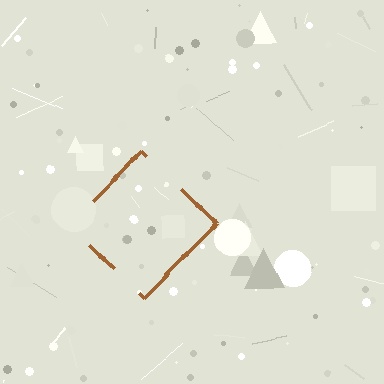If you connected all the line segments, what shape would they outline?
They would outline a diamond.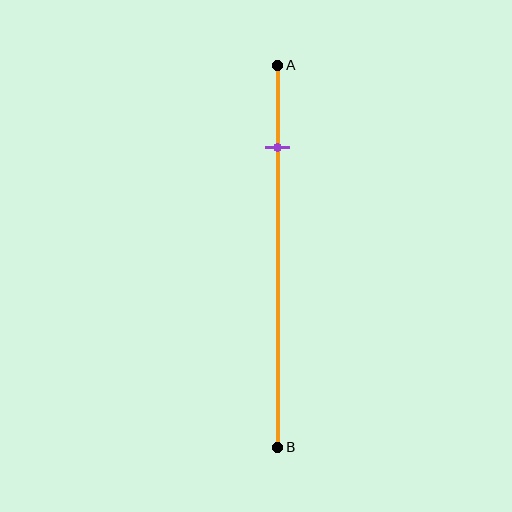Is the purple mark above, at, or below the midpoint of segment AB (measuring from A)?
The purple mark is above the midpoint of segment AB.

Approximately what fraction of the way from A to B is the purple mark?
The purple mark is approximately 20% of the way from A to B.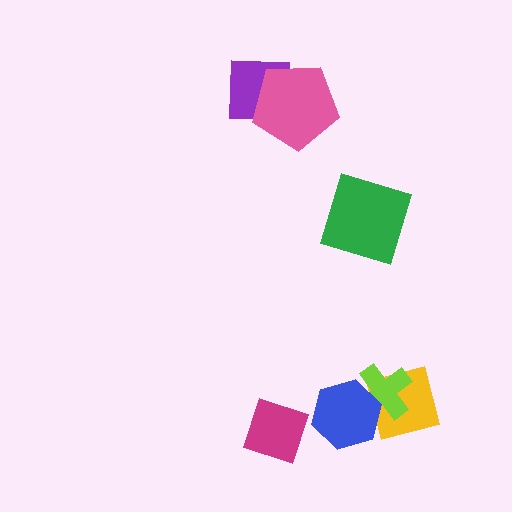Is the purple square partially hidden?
Yes, it is partially covered by another shape.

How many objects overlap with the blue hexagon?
2 objects overlap with the blue hexagon.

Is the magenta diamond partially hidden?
No, no other shape covers it.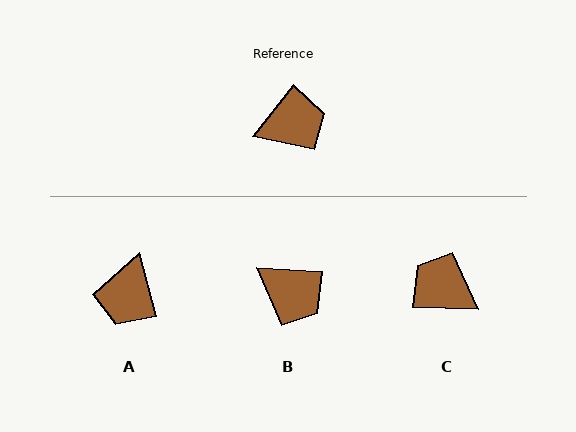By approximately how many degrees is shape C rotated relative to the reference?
Approximately 126 degrees counter-clockwise.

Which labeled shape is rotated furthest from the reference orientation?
A, about 127 degrees away.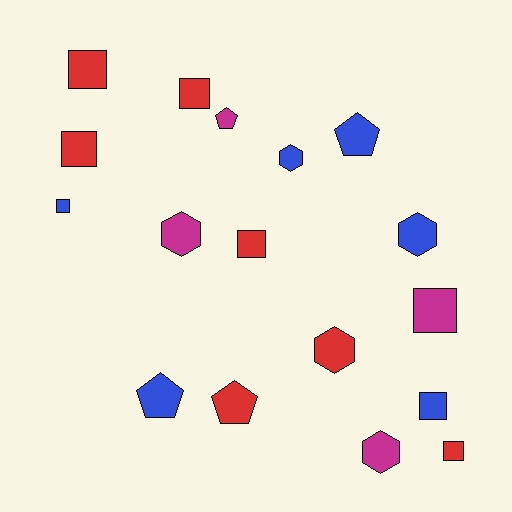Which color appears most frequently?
Red, with 7 objects.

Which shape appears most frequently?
Square, with 8 objects.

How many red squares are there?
There are 5 red squares.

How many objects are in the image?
There are 17 objects.